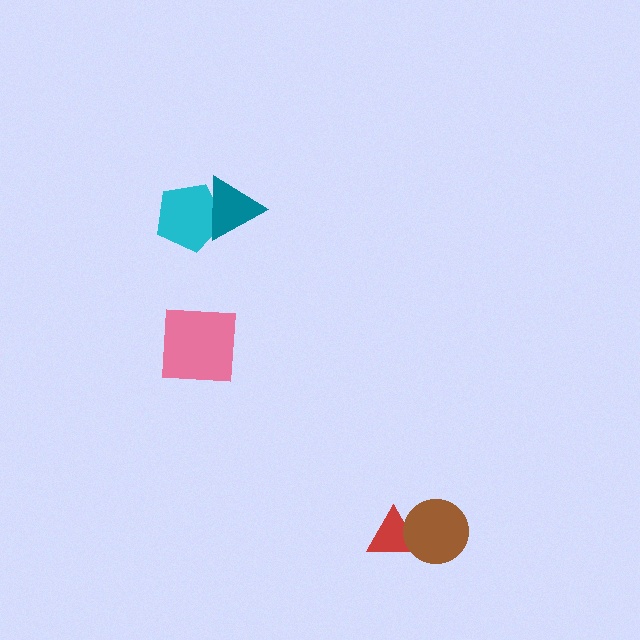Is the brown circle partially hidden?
No, no other shape covers it.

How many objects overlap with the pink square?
0 objects overlap with the pink square.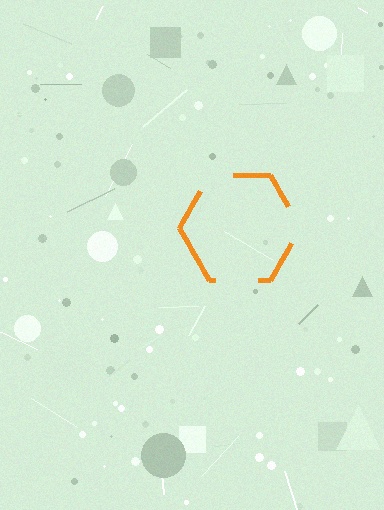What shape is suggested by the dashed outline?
The dashed outline suggests a hexagon.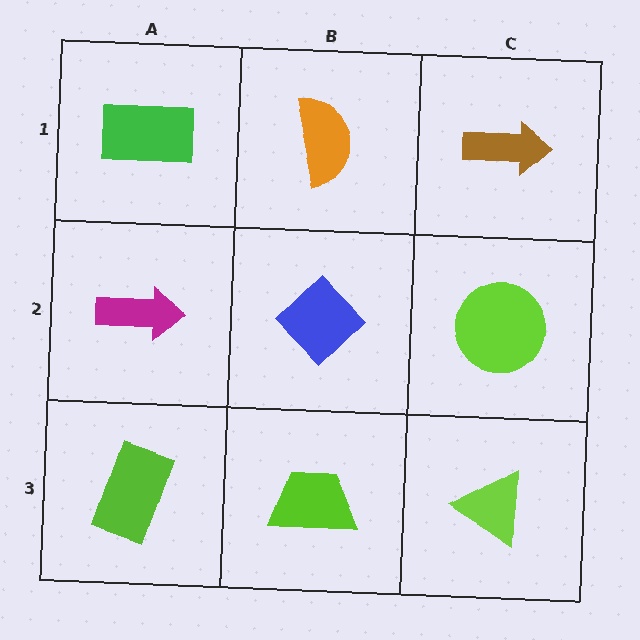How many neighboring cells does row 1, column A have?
2.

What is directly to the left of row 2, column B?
A magenta arrow.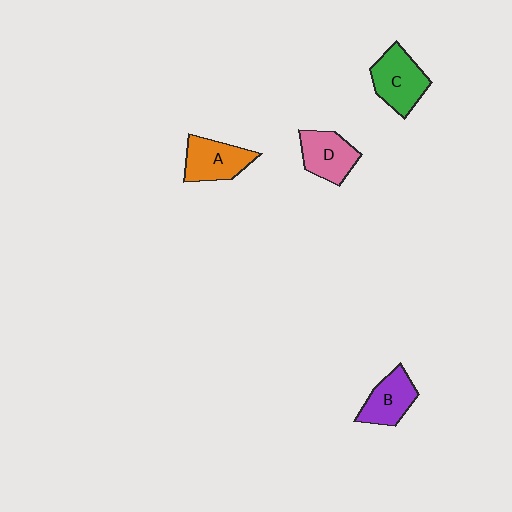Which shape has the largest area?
Shape C (green).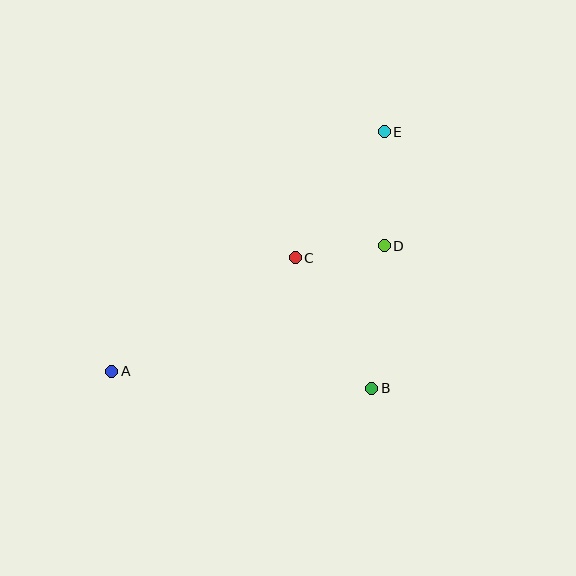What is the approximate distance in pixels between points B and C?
The distance between B and C is approximately 152 pixels.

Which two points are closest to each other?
Points C and D are closest to each other.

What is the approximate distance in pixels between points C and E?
The distance between C and E is approximately 154 pixels.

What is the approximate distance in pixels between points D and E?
The distance between D and E is approximately 114 pixels.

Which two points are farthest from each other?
Points A and E are farthest from each other.